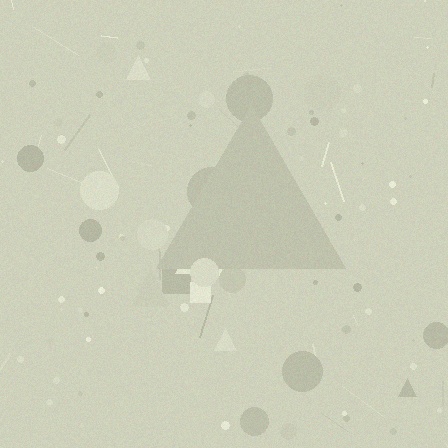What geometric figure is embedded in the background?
A triangle is embedded in the background.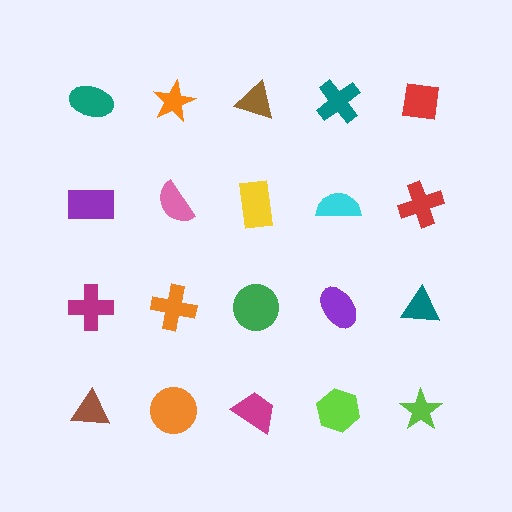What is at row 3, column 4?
A purple ellipse.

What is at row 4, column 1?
A brown triangle.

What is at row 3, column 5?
A teal triangle.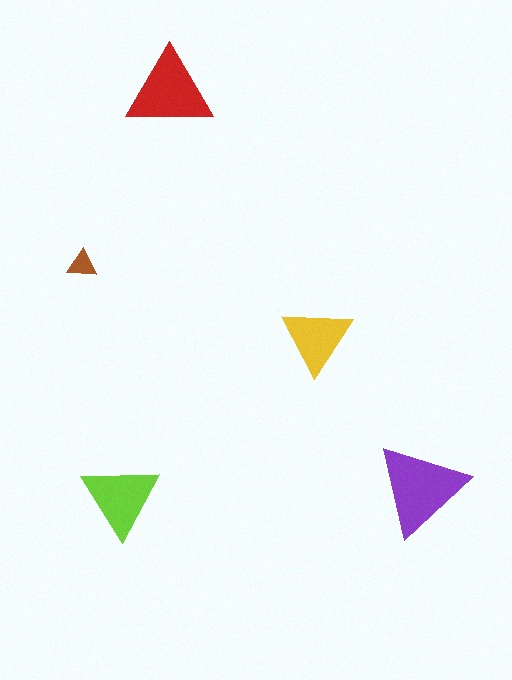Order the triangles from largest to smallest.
the purple one, the red one, the lime one, the yellow one, the brown one.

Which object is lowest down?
The lime triangle is bottommost.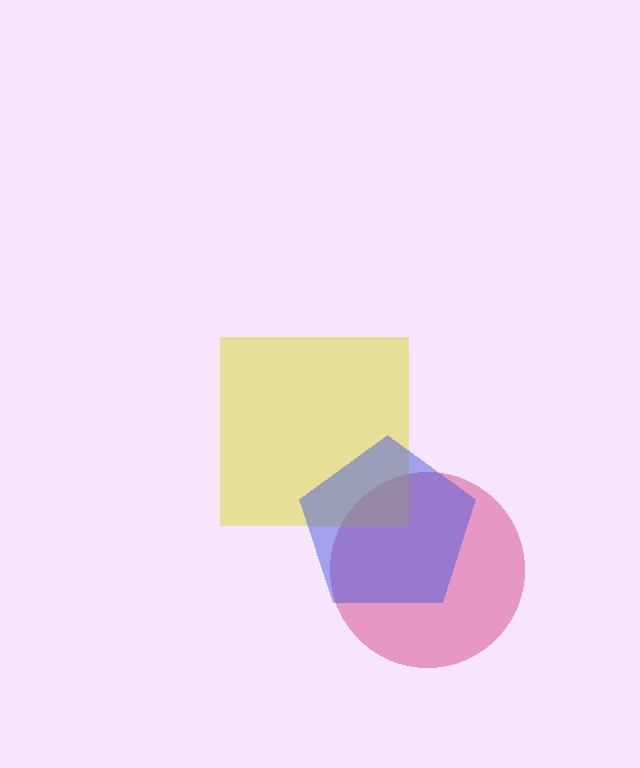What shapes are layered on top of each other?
The layered shapes are: a pink circle, a yellow square, a blue pentagon.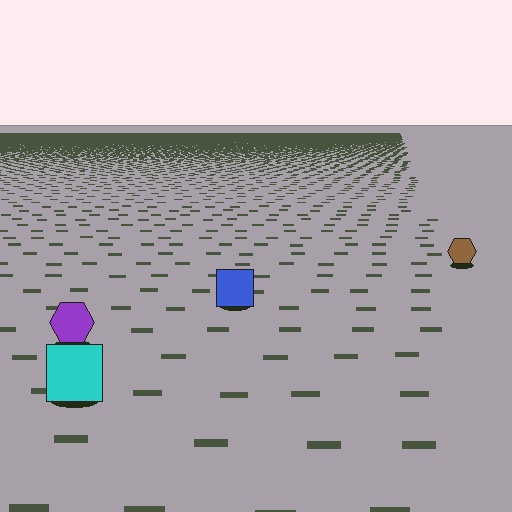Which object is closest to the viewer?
The cyan square is closest. The texture marks near it are larger and more spread out.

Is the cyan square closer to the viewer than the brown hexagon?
Yes. The cyan square is closer — you can tell from the texture gradient: the ground texture is coarser near it.